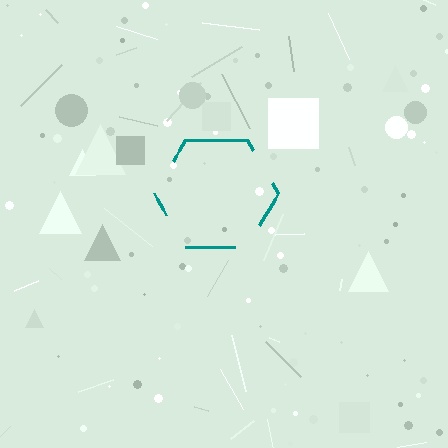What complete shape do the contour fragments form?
The contour fragments form a hexagon.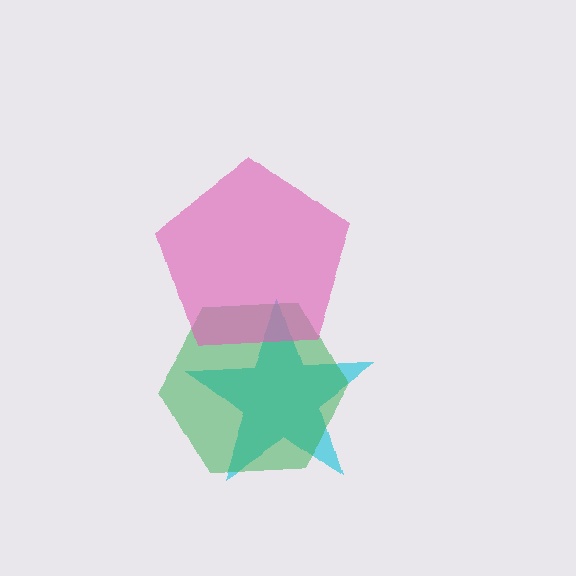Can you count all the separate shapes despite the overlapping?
Yes, there are 3 separate shapes.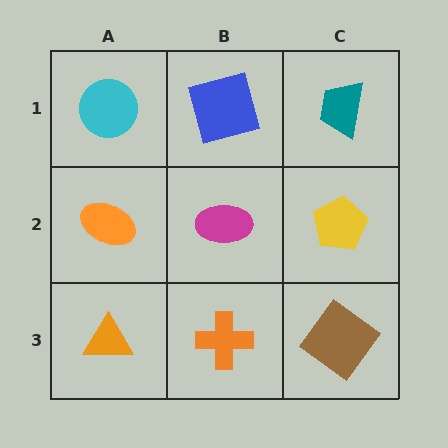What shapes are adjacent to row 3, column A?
An orange ellipse (row 2, column A), an orange cross (row 3, column B).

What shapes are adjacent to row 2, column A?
A cyan circle (row 1, column A), an orange triangle (row 3, column A), a magenta ellipse (row 2, column B).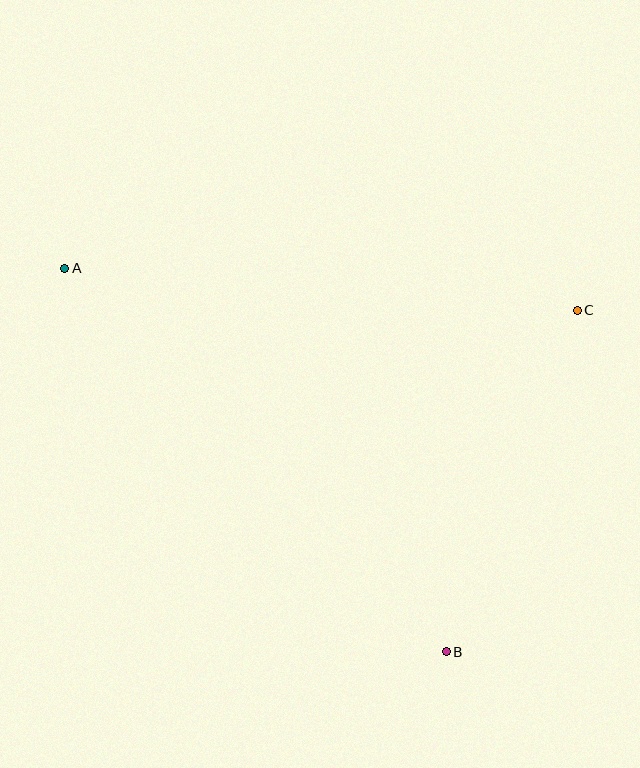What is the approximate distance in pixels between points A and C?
The distance between A and C is approximately 514 pixels.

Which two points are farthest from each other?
Points A and B are farthest from each other.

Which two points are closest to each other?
Points B and C are closest to each other.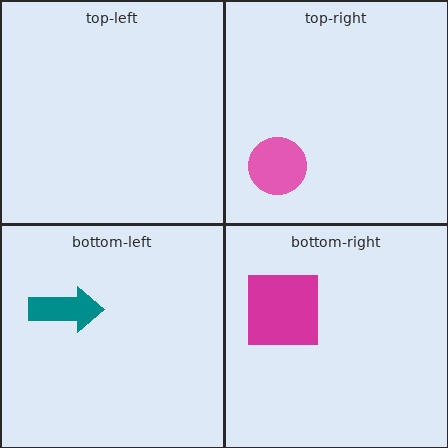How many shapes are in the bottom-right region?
1.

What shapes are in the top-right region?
The pink circle.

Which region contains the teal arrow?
The bottom-left region.